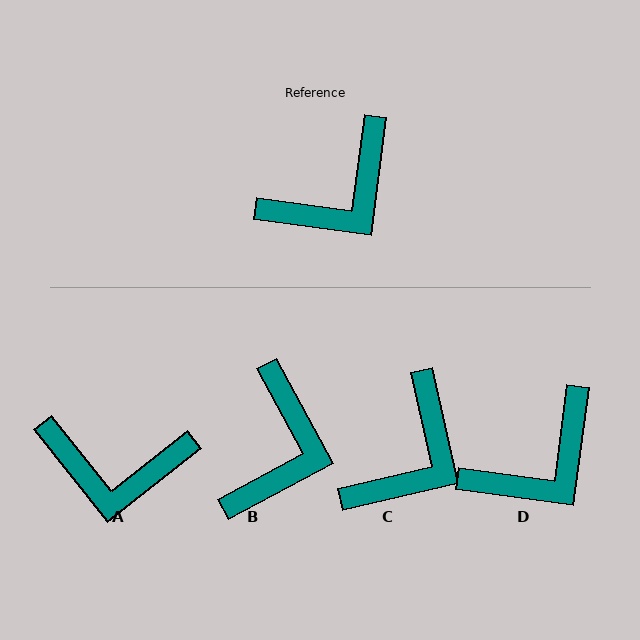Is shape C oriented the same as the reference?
No, it is off by about 21 degrees.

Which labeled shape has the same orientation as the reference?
D.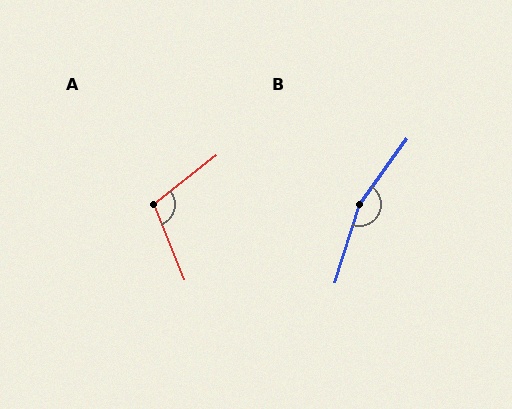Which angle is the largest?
B, at approximately 162 degrees.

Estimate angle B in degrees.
Approximately 162 degrees.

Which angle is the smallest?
A, at approximately 106 degrees.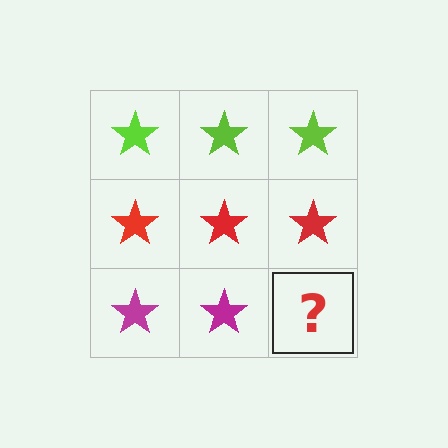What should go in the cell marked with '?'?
The missing cell should contain a magenta star.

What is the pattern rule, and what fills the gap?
The rule is that each row has a consistent color. The gap should be filled with a magenta star.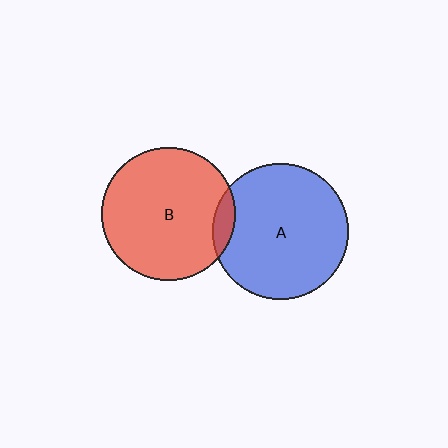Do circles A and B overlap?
Yes.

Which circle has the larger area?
Circle A (blue).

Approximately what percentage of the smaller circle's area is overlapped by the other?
Approximately 10%.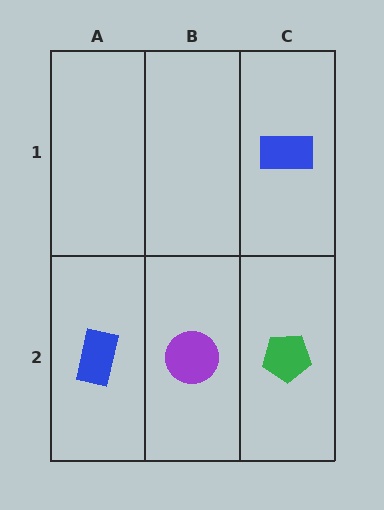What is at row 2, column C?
A green pentagon.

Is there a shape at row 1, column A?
No, that cell is empty.